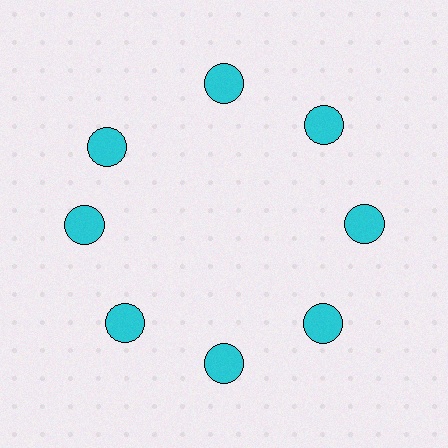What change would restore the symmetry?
The symmetry would be restored by rotating it back into even spacing with its neighbors so that all 8 circles sit at equal angles and equal distance from the center.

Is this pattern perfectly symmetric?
No. The 8 cyan circles are arranged in a ring, but one element near the 10 o'clock position is rotated out of alignment along the ring, breaking the 8-fold rotational symmetry.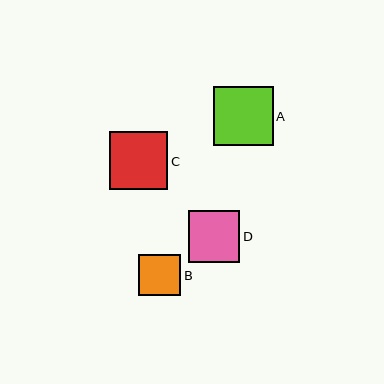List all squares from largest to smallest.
From largest to smallest: A, C, D, B.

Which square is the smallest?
Square B is the smallest with a size of approximately 42 pixels.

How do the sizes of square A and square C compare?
Square A and square C are approximately the same size.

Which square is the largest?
Square A is the largest with a size of approximately 60 pixels.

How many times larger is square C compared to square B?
Square C is approximately 1.4 times the size of square B.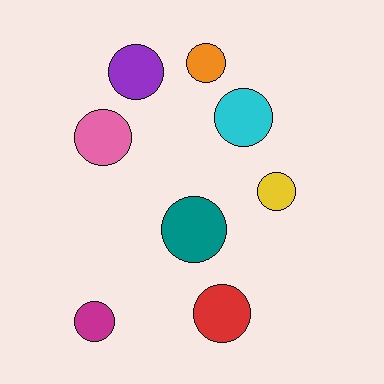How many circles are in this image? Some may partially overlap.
There are 8 circles.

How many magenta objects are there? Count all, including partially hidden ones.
There is 1 magenta object.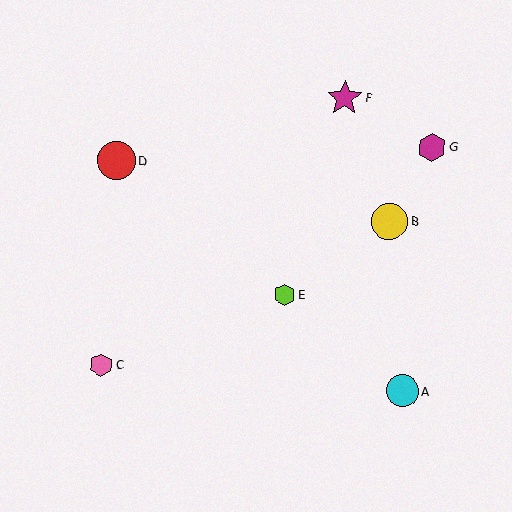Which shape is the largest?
The red circle (labeled D) is the largest.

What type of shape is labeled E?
Shape E is a lime hexagon.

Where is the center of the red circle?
The center of the red circle is at (117, 160).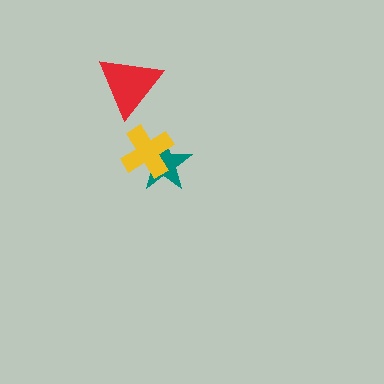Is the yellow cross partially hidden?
No, no other shape covers it.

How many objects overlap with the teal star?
1 object overlaps with the teal star.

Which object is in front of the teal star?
The yellow cross is in front of the teal star.